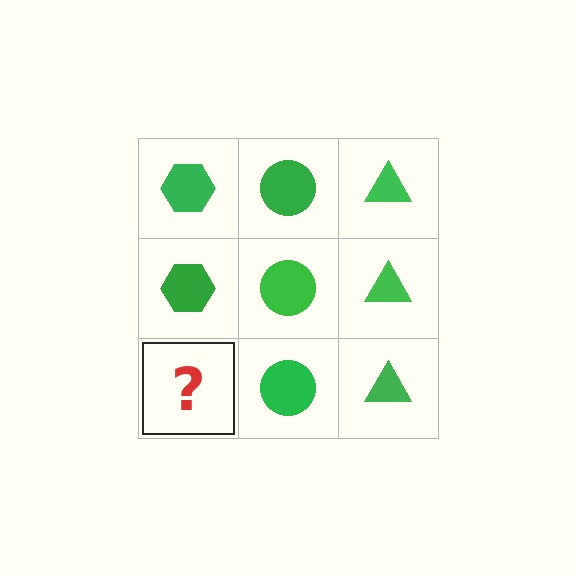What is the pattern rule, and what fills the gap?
The rule is that each column has a consistent shape. The gap should be filled with a green hexagon.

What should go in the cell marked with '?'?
The missing cell should contain a green hexagon.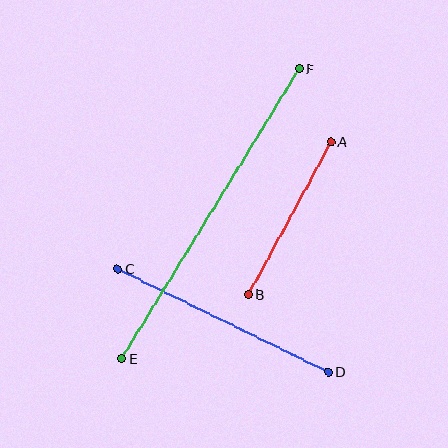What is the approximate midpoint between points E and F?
The midpoint is at approximately (211, 214) pixels.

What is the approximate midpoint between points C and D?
The midpoint is at approximately (223, 320) pixels.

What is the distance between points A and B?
The distance is approximately 174 pixels.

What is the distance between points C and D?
The distance is approximately 234 pixels.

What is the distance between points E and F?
The distance is approximately 340 pixels.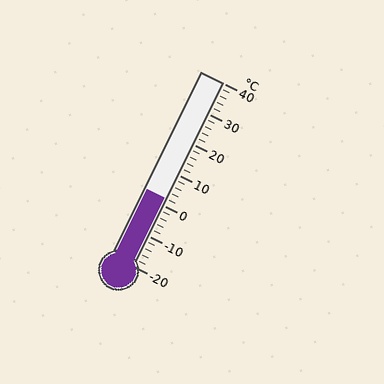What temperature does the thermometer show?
The thermometer shows approximately 2°C.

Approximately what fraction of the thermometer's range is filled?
The thermometer is filled to approximately 35% of its range.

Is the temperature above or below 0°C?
The temperature is above 0°C.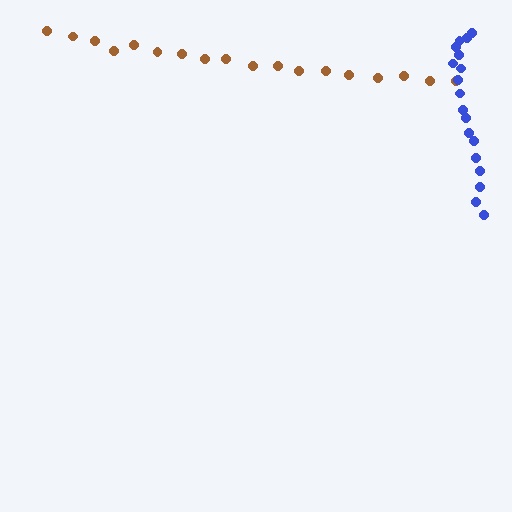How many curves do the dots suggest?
There are 2 distinct paths.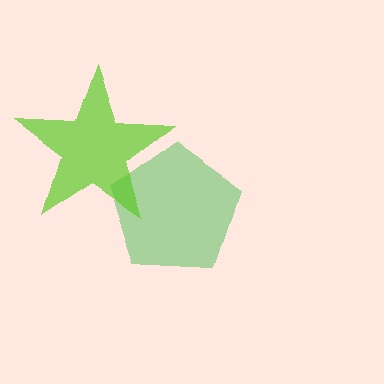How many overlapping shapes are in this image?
There are 2 overlapping shapes in the image.